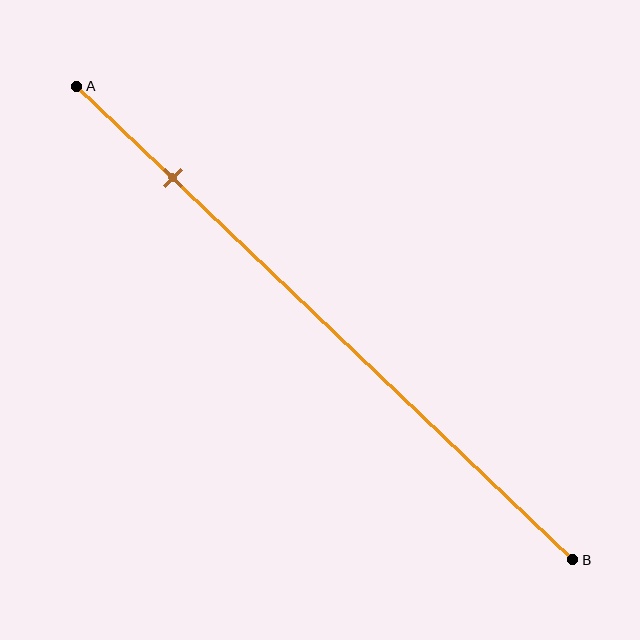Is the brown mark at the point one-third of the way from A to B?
No, the mark is at about 20% from A, not at the 33% one-third point.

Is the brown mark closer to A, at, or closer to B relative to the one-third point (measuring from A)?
The brown mark is closer to point A than the one-third point of segment AB.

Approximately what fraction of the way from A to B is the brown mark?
The brown mark is approximately 20% of the way from A to B.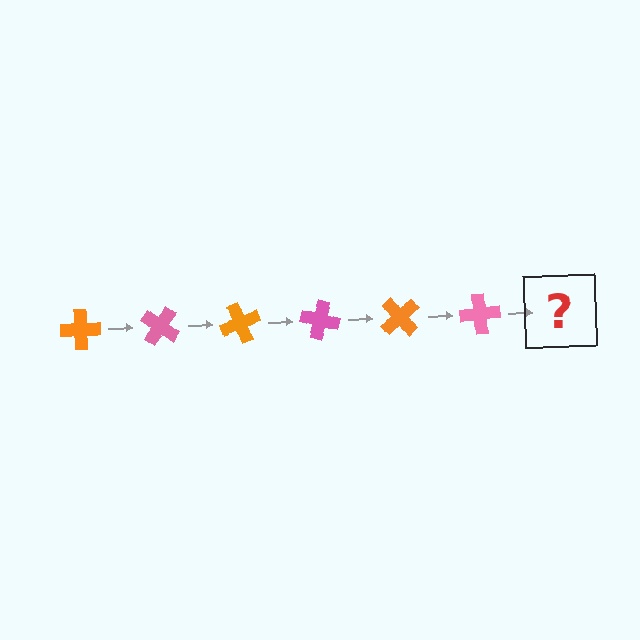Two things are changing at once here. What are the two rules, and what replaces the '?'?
The two rules are that it rotates 35 degrees each step and the color cycles through orange and pink. The '?' should be an orange cross, rotated 210 degrees from the start.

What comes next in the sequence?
The next element should be an orange cross, rotated 210 degrees from the start.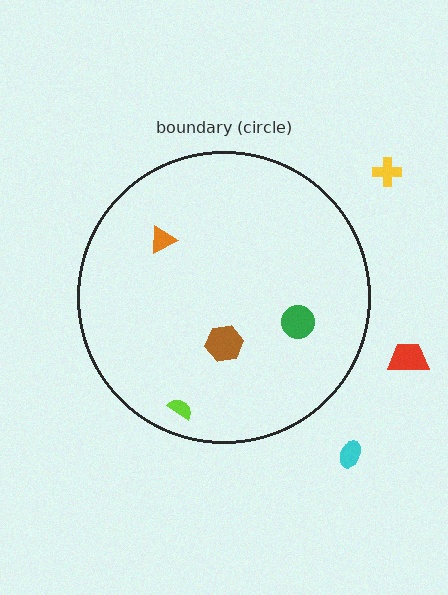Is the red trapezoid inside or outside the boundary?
Outside.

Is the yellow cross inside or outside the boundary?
Outside.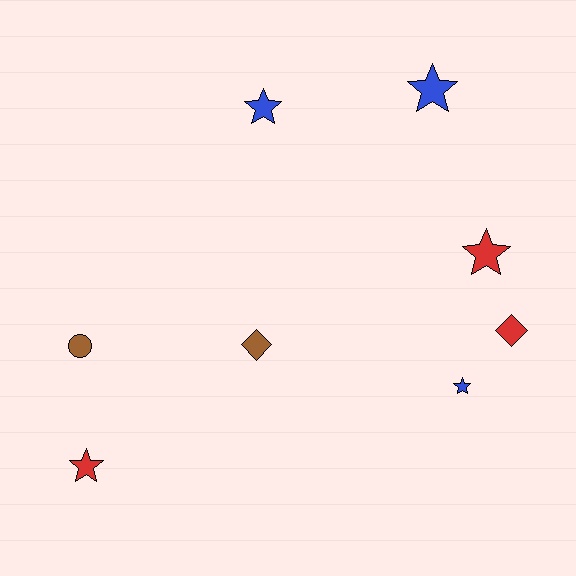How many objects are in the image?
There are 8 objects.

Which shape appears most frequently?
Star, with 5 objects.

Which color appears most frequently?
Red, with 3 objects.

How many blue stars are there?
There are 3 blue stars.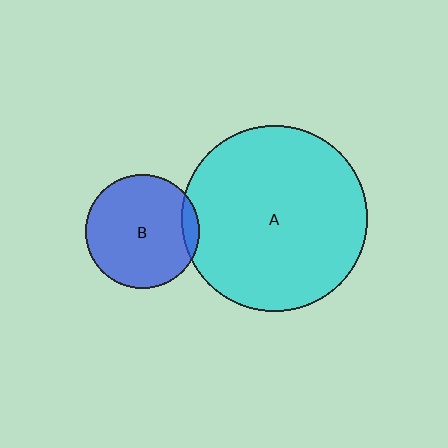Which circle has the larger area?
Circle A (cyan).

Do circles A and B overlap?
Yes.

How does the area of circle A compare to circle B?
Approximately 2.7 times.